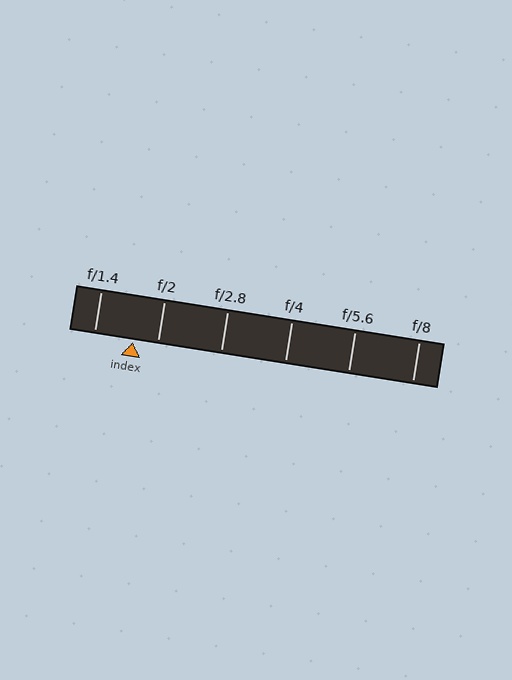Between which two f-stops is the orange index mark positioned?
The index mark is between f/1.4 and f/2.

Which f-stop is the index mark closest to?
The index mark is closest to f/2.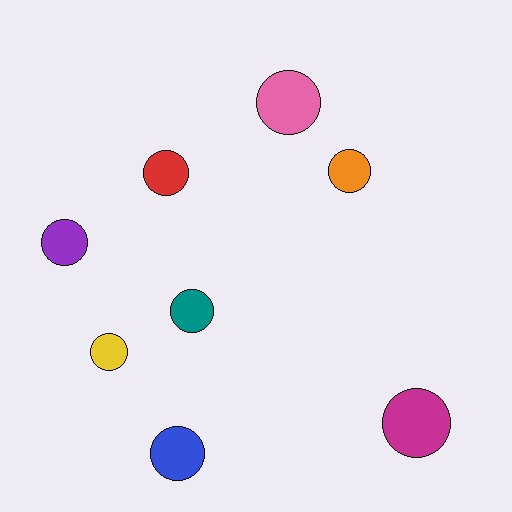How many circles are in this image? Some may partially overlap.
There are 8 circles.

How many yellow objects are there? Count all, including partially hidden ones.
There is 1 yellow object.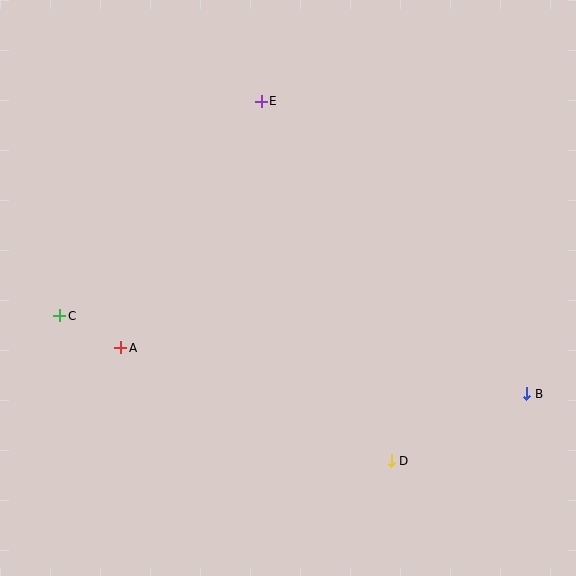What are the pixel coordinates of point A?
Point A is at (121, 348).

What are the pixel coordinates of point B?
Point B is at (527, 394).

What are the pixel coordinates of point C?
Point C is at (60, 316).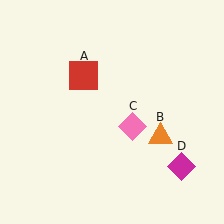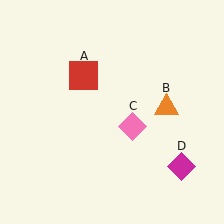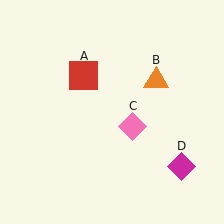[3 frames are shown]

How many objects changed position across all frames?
1 object changed position: orange triangle (object B).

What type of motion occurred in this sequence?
The orange triangle (object B) rotated counterclockwise around the center of the scene.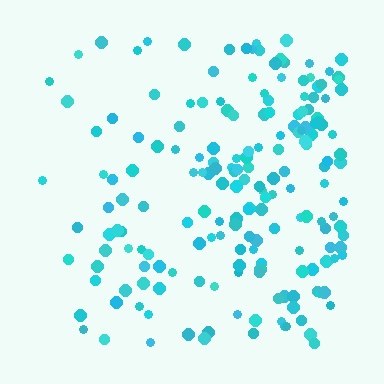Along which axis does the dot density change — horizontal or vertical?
Horizontal.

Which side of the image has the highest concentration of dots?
The right.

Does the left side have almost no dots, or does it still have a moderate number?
Still a moderate number, just noticeably fewer than the right.